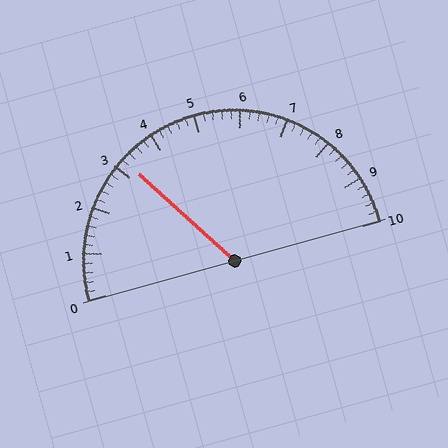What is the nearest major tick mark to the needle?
The nearest major tick mark is 3.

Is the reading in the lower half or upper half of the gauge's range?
The reading is in the lower half of the range (0 to 10).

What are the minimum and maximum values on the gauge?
The gauge ranges from 0 to 10.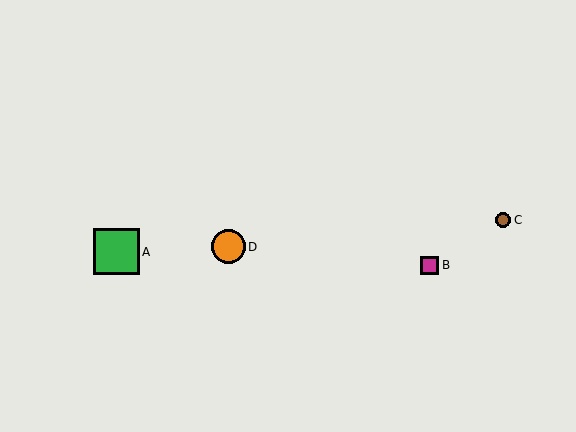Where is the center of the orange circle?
The center of the orange circle is at (228, 247).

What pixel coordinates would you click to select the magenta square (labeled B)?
Click at (429, 265) to select the magenta square B.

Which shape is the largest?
The green square (labeled A) is the largest.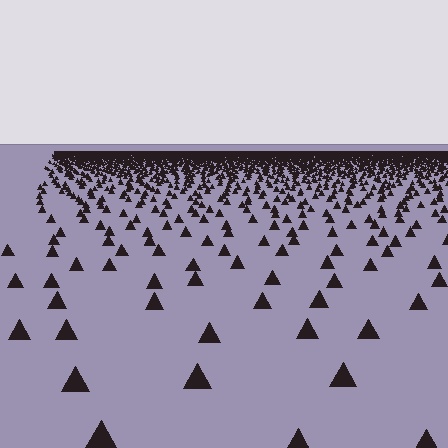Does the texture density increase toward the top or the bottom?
Density increases toward the top.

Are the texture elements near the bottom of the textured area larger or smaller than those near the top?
Larger. Near the bottom, elements are closer to the viewer and appear at a bigger on-screen size.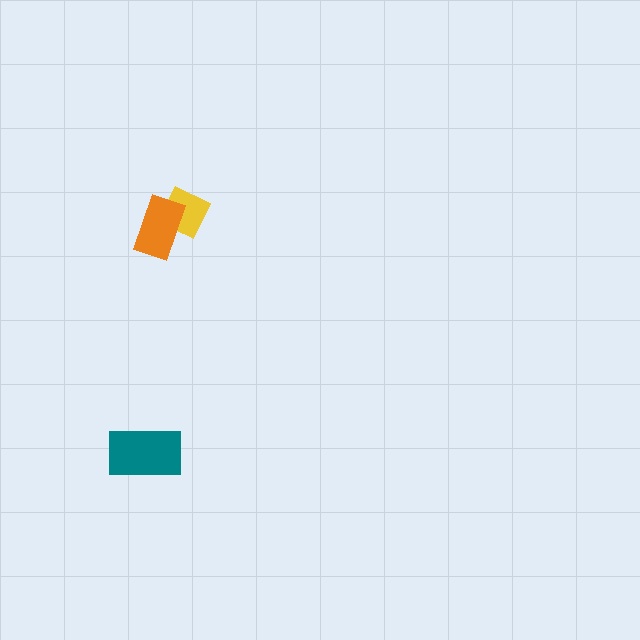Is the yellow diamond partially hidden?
Yes, it is partially covered by another shape.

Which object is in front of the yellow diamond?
The orange rectangle is in front of the yellow diamond.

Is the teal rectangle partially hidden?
No, no other shape covers it.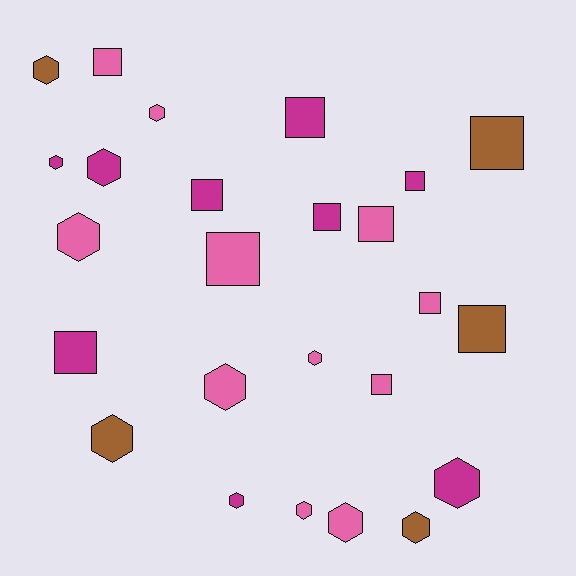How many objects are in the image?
There are 25 objects.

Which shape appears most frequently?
Hexagon, with 13 objects.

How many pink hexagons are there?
There are 6 pink hexagons.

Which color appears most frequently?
Pink, with 11 objects.